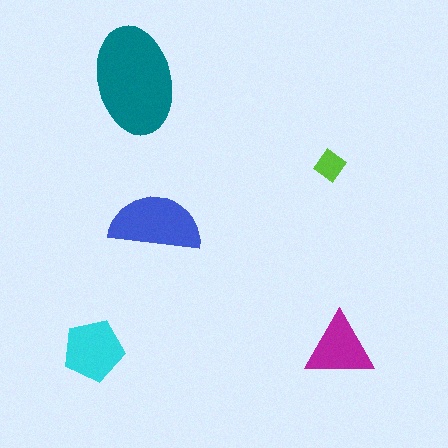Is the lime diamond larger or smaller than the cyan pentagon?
Smaller.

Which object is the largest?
The teal ellipse.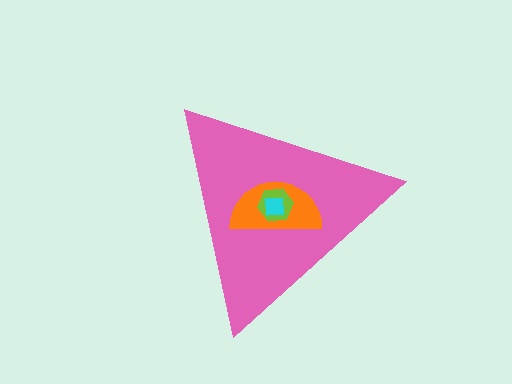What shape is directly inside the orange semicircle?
The lime hexagon.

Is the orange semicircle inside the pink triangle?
Yes.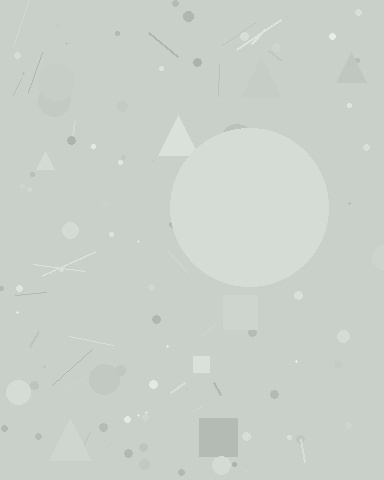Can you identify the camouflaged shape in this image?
The camouflaged shape is a circle.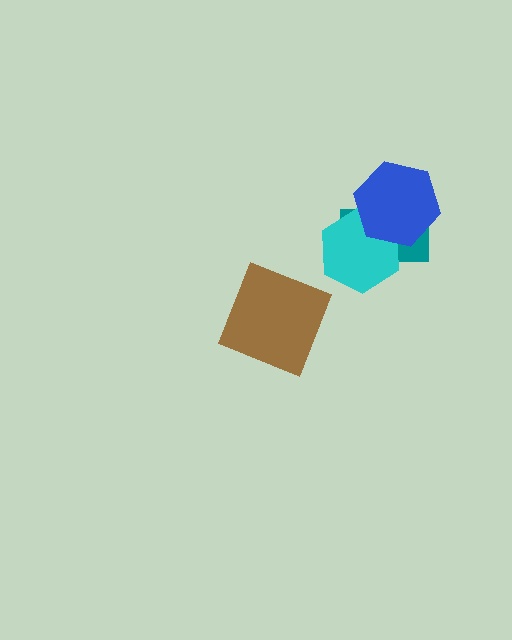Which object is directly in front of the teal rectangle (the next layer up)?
The cyan hexagon is directly in front of the teal rectangle.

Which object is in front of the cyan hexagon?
The blue hexagon is in front of the cyan hexagon.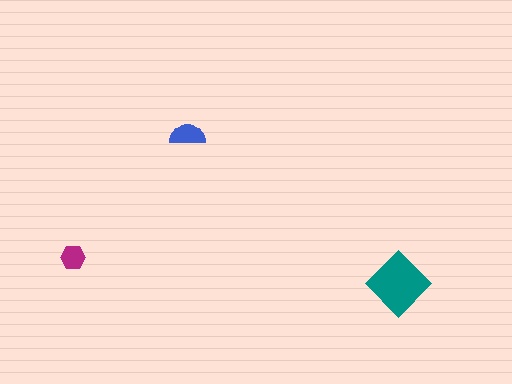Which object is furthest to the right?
The teal diamond is rightmost.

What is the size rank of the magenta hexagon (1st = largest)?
3rd.